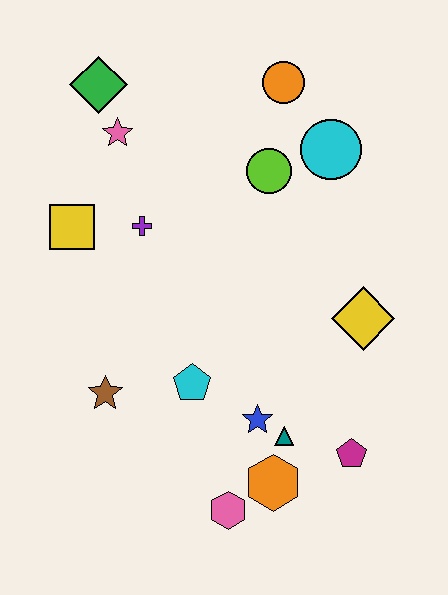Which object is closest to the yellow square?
The purple cross is closest to the yellow square.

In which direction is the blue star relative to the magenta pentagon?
The blue star is to the left of the magenta pentagon.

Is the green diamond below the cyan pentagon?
No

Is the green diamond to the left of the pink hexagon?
Yes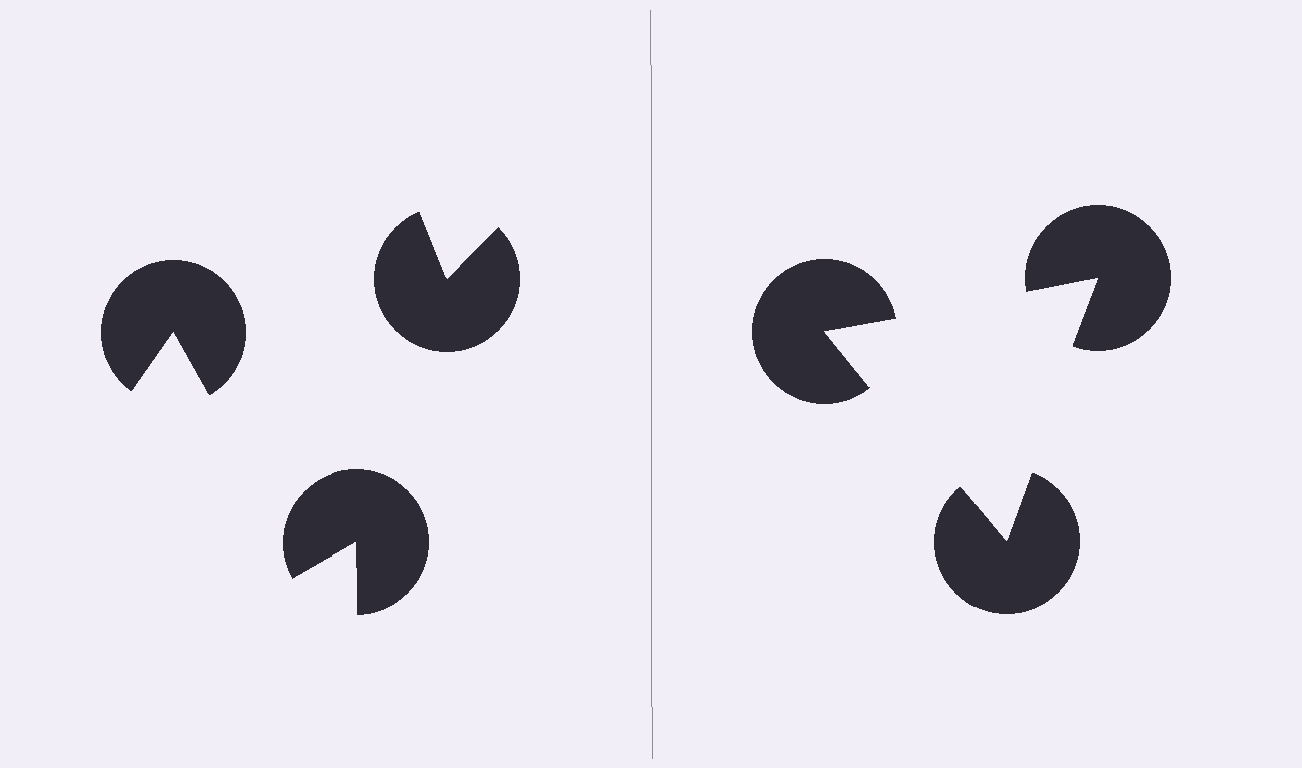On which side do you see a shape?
An illusory triangle appears on the right side. On the left side the wedge cuts are rotated, so no coherent shape forms.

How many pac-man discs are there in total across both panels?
6 — 3 on each side.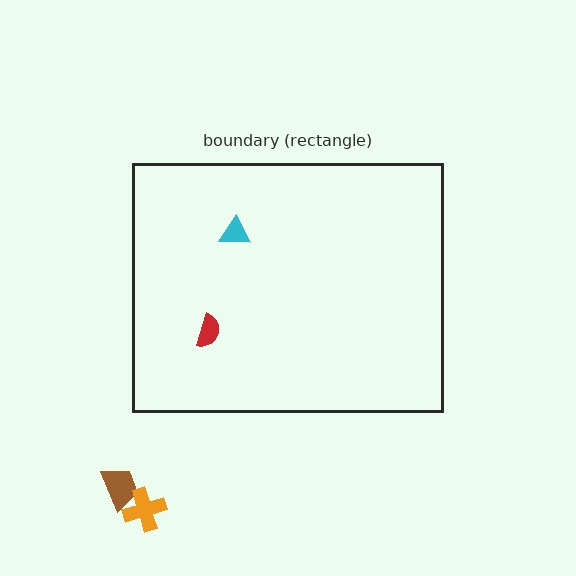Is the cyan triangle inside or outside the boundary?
Inside.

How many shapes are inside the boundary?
2 inside, 2 outside.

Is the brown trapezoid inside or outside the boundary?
Outside.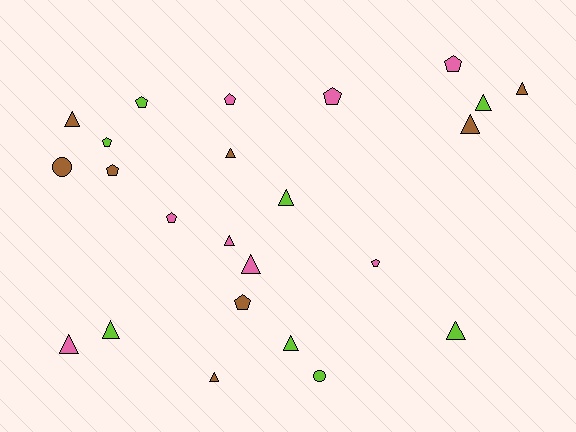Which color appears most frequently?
Brown, with 8 objects.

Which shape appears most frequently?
Triangle, with 13 objects.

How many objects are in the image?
There are 24 objects.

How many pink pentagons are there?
There are 5 pink pentagons.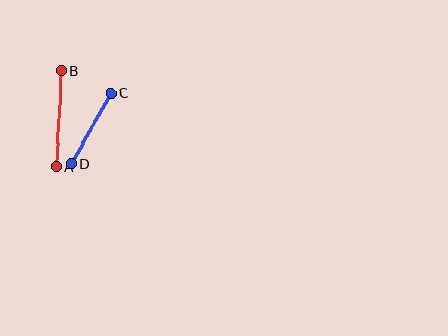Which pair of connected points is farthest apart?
Points A and B are farthest apart.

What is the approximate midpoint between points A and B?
The midpoint is at approximately (59, 119) pixels.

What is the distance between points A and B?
The distance is approximately 96 pixels.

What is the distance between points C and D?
The distance is approximately 81 pixels.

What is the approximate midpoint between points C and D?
The midpoint is at approximately (91, 128) pixels.